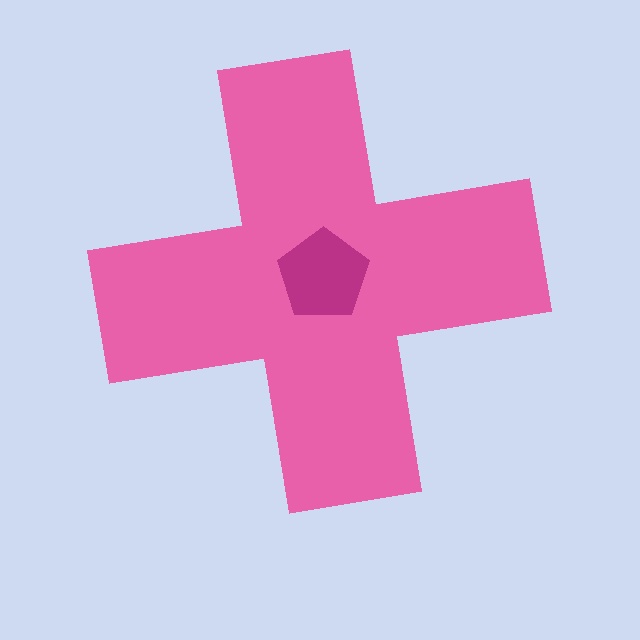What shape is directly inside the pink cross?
The magenta pentagon.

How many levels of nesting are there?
2.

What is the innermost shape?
The magenta pentagon.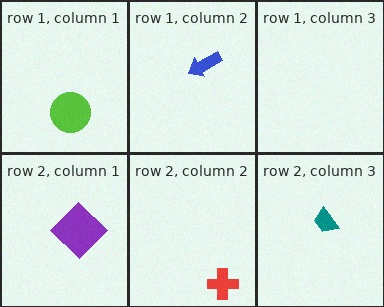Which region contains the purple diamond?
The row 2, column 1 region.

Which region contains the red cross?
The row 2, column 2 region.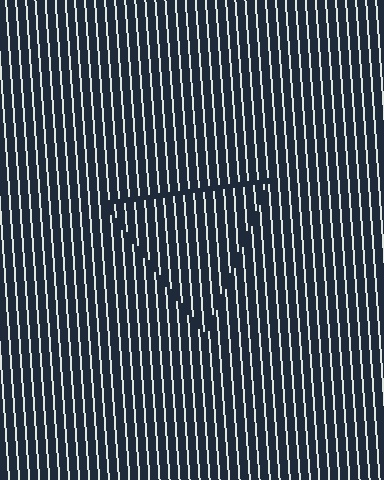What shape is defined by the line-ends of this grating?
An illusory triangle. The interior of the shape contains the same grating, shifted by half a period — the contour is defined by the phase discontinuity where line-ends from the inner and outer gratings abut.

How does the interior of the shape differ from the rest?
The interior of the shape contains the same grating, shifted by half a period — the contour is defined by the phase discontinuity where line-ends from the inner and outer gratings abut.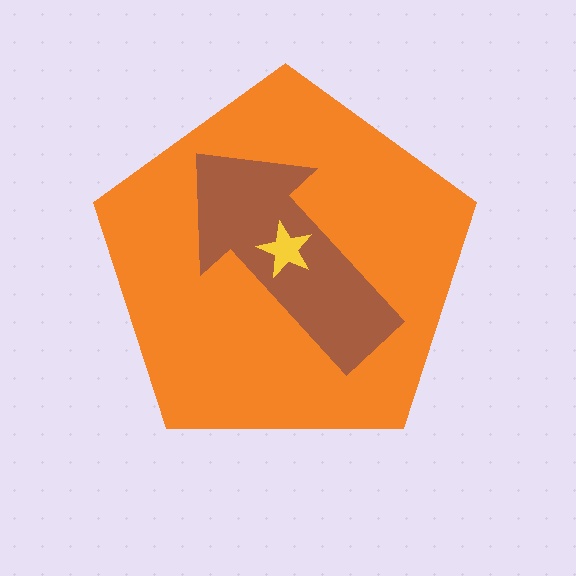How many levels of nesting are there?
3.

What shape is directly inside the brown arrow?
The yellow star.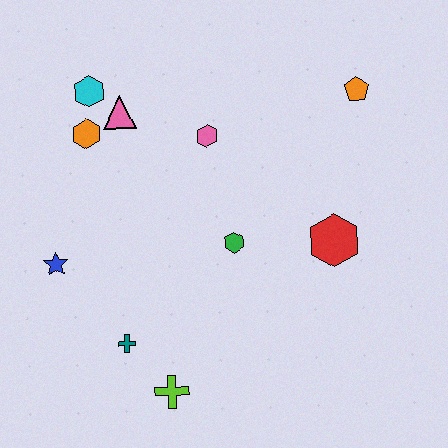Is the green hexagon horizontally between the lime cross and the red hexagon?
Yes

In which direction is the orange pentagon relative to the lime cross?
The orange pentagon is above the lime cross.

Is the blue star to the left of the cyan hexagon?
Yes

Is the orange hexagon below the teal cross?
No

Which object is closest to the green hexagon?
The red hexagon is closest to the green hexagon.